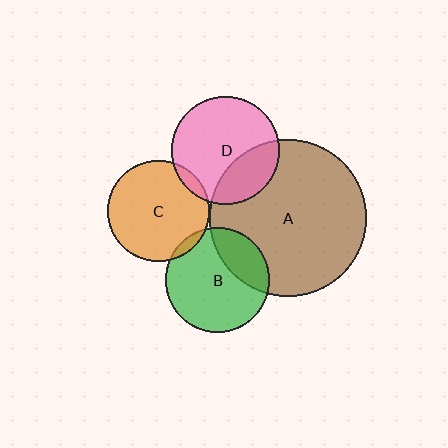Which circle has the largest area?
Circle A (brown).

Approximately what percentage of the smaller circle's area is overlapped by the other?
Approximately 30%.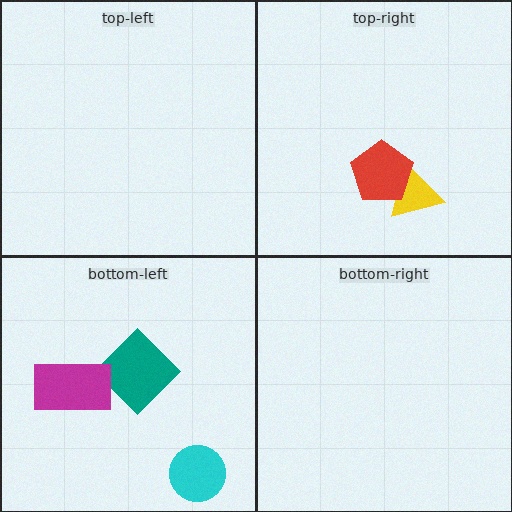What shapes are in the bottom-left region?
The teal diamond, the magenta rectangle, the cyan circle.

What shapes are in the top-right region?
The yellow triangle, the red pentagon.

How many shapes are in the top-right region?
2.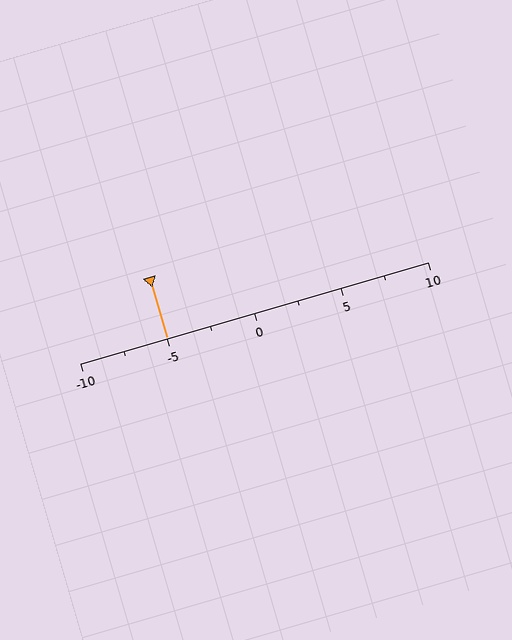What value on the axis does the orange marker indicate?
The marker indicates approximately -5.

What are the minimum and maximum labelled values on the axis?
The axis runs from -10 to 10.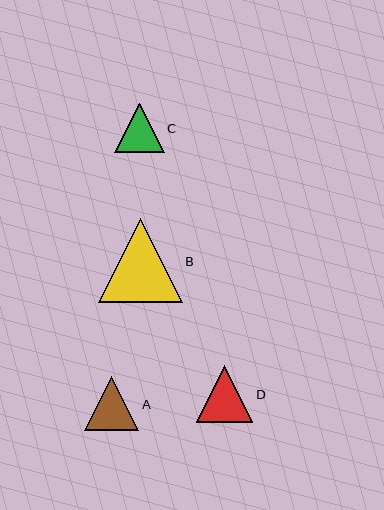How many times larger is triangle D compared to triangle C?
Triangle D is approximately 1.1 times the size of triangle C.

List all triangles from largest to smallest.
From largest to smallest: B, D, A, C.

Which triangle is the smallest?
Triangle C is the smallest with a size of approximately 50 pixels.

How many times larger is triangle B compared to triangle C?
Triangle B is approximately 1.7 times the size of triangle C.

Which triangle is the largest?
Triangle B is the largest with a size of approximately 83 pixels.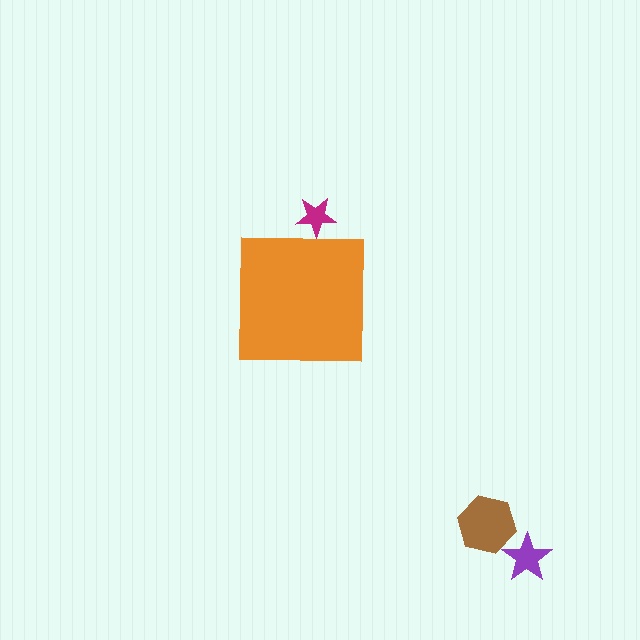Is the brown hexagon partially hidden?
No, the brown hexagon is fully visible.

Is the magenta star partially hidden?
Yes, the magenta star is partially hidden behind the orange square.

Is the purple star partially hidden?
No, the purple star is fully visible.